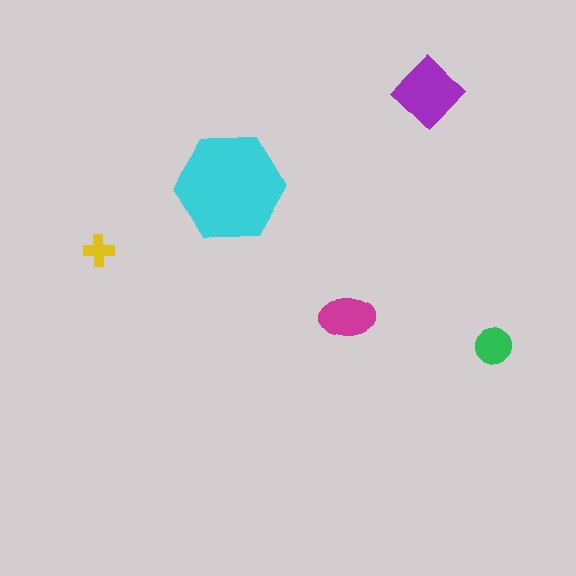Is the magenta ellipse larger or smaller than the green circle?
Larger.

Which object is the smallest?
The yellow cross.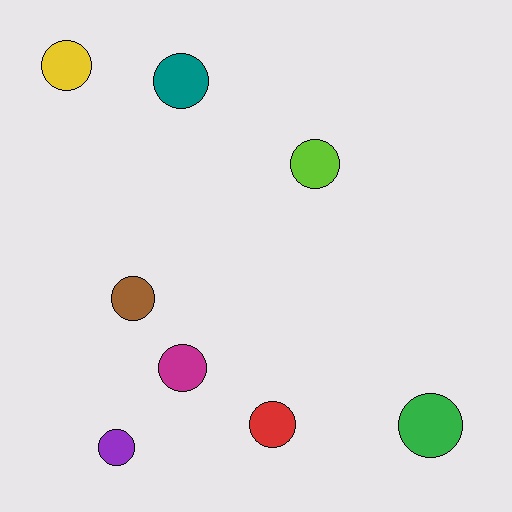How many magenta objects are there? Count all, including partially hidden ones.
There is 1 magenta object.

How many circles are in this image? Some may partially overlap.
There are 8 circles.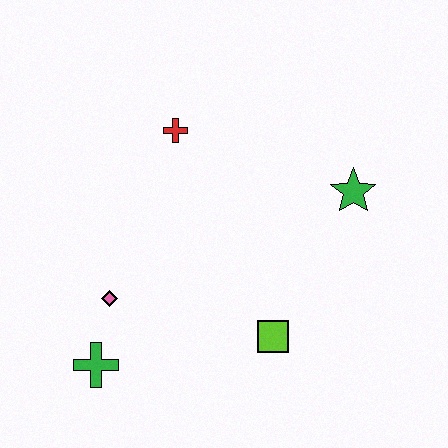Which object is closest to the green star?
The lime square is closest to the green star.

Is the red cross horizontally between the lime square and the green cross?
Yes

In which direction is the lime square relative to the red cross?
The lime square is below the red cross.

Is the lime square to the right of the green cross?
Yes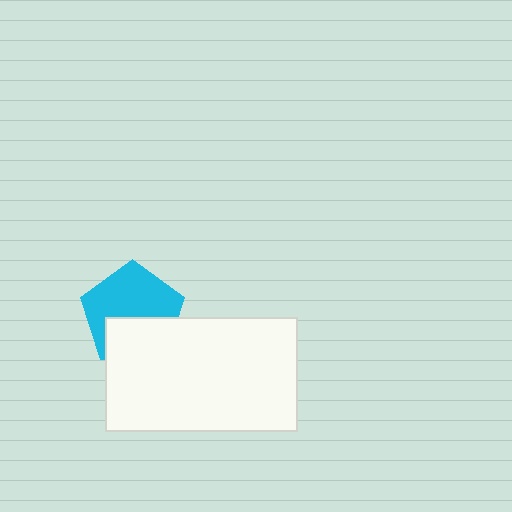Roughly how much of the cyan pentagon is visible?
About half of it is visible (roughly 62%).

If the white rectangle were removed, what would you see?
You would see the complete cyan pentagon.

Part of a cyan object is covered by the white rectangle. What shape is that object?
It is a pentagon.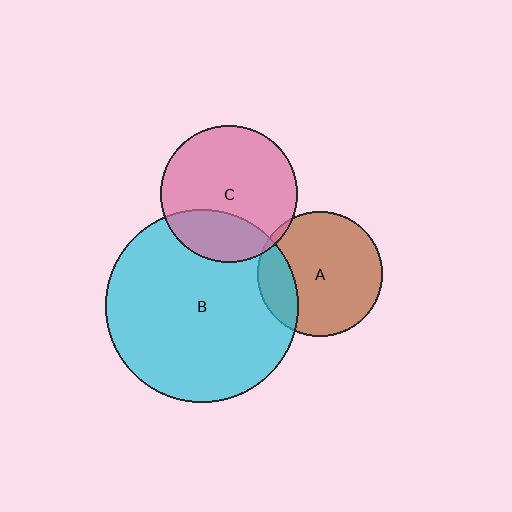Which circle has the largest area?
Circle B (cyan).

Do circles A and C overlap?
Yes.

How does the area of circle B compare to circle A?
Approximately 2.4 times.